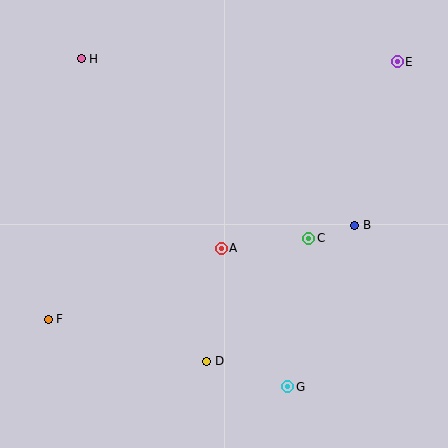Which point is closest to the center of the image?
Point A at (221, 248) is closest to the center.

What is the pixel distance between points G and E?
The distance between G and E is 343 pixels.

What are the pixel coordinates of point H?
Point H is at (81, 59).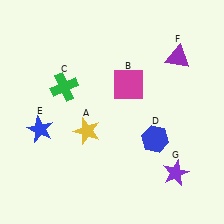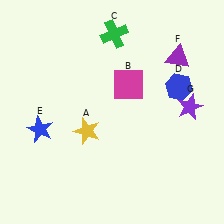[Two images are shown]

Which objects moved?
The objects that moved are: the green cross (C), the blue hexagon (D), the purple star (G).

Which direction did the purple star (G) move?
The purple star (G) moved up.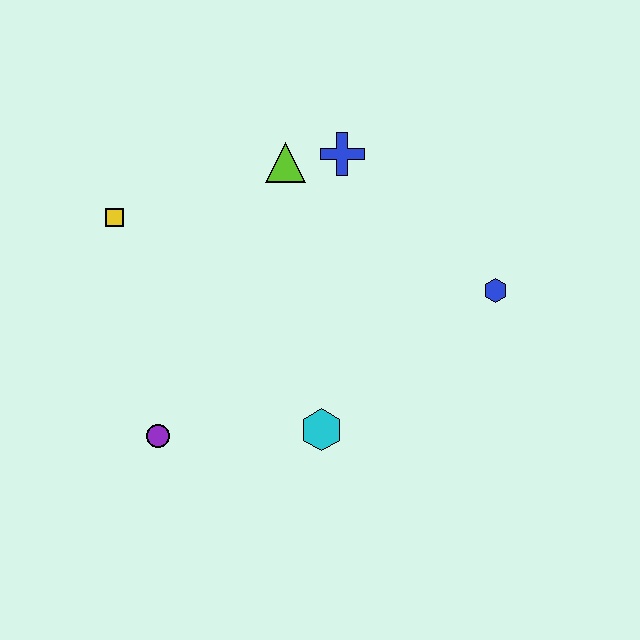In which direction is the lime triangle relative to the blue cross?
The lime triangle is to the left of the blue cross.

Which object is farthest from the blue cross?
The purple circle is farthest from the blue cross.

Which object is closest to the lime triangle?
The blue cross is closest to the lime triangle.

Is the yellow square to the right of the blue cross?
No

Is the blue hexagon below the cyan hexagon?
No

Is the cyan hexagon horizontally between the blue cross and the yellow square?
Yes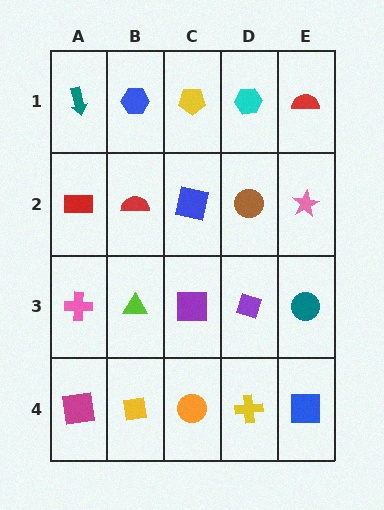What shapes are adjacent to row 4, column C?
A purple square (row 3, column C), a yellow square (row 4, column B), a yellow cross (row 4, column D).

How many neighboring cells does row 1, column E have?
2.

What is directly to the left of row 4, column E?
A yellow cross.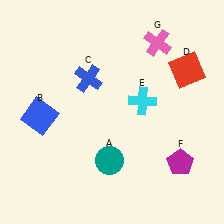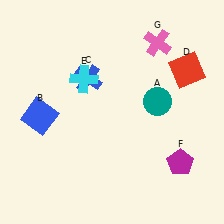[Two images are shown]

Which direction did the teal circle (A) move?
The teal circle (A) moved up.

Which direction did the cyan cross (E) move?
The cyan cross (E) moved left.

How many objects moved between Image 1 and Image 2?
2 objects moved between the two images.